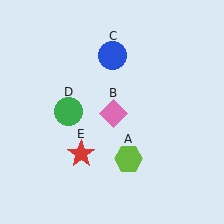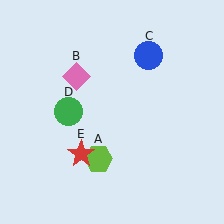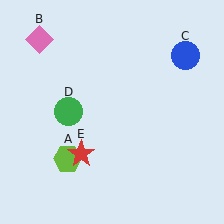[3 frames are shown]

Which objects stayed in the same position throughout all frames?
Green circle (object D) and red star (object E) remained stationary.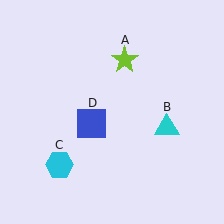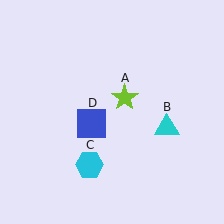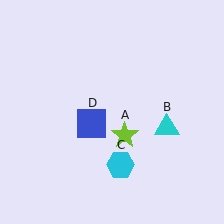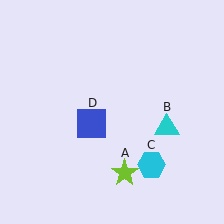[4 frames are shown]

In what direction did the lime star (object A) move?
The lime star (object A) moved down.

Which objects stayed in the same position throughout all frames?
Cyan triangle (object B) and blue square (object D) remained stationary.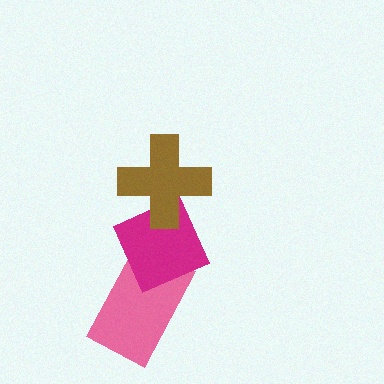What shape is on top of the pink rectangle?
The magenta diamond is on top of the pink rectangle.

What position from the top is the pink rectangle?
The pink rectangle is 3rd from the top.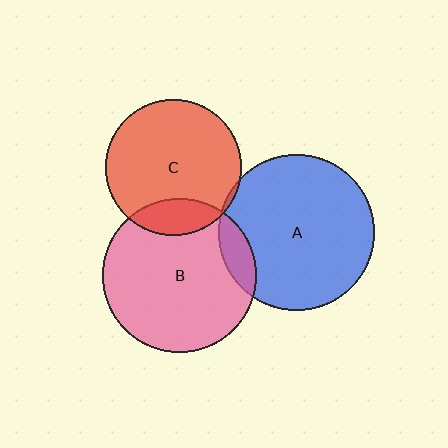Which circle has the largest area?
Circle A (blue).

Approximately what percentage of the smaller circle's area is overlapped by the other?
Approximately 5%.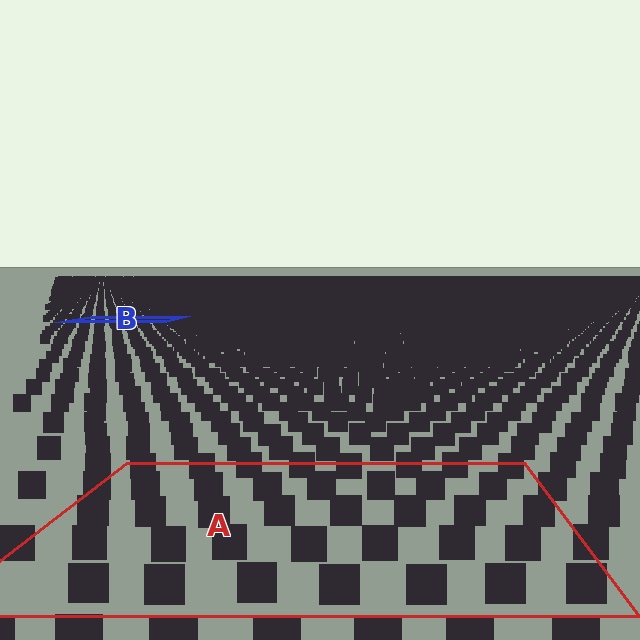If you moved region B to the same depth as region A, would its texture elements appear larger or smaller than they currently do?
They would appear larger. At a closer depth, the same texture elements are projected at a bigger on-screen size.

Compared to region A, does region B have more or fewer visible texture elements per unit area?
Region B has more texture elements per unit area — they are packed more densely because it is farther away.